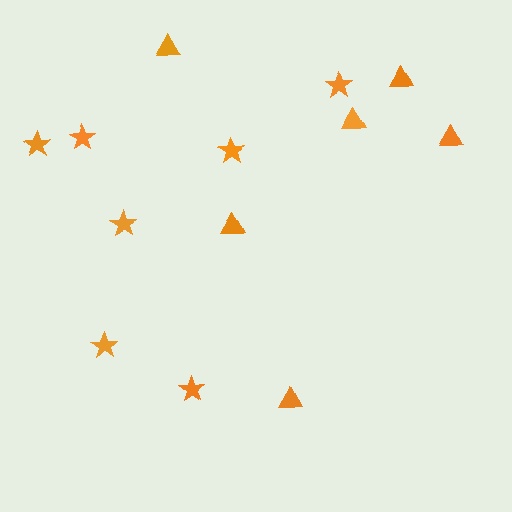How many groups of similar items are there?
There are 2 groups: one group of triangles (6) and one group of stars (7).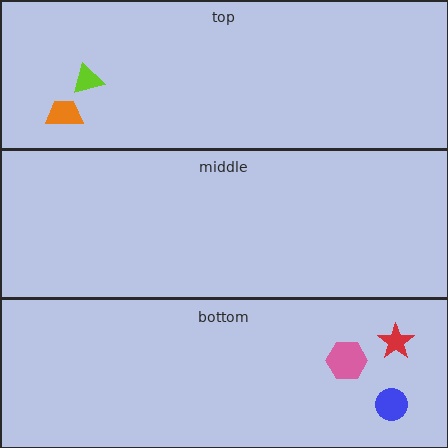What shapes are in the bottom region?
The blue circle, the pink hexagon, the red star.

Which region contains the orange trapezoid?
The top region.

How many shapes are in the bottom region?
3.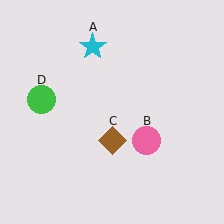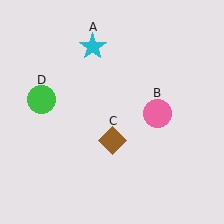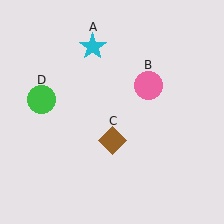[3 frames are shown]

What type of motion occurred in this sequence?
The pink circle (object B) rotated counterclockwise around the center of the scene.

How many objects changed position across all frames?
1 object changed position: pink circle (object B).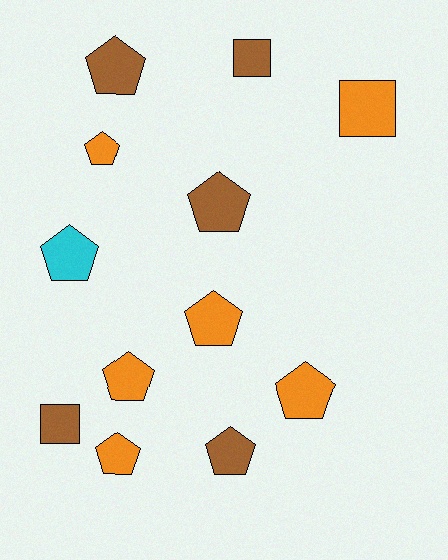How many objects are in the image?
There are 12 objects.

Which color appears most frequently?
Orange, with 6 objects.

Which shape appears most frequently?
Pentagon, with 9 objects.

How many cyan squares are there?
There are no cyan squares.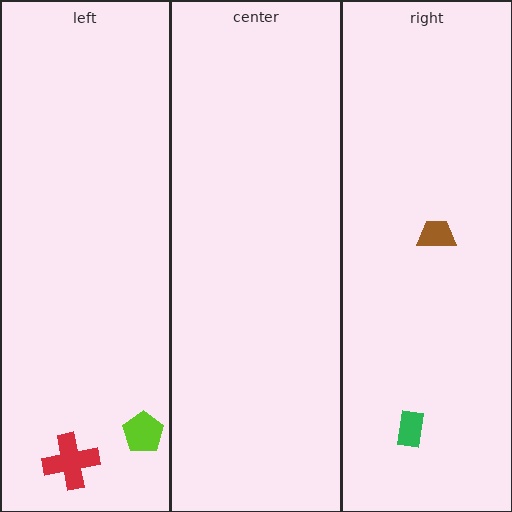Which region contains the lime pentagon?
The left region.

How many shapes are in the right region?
2.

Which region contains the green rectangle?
The right region.